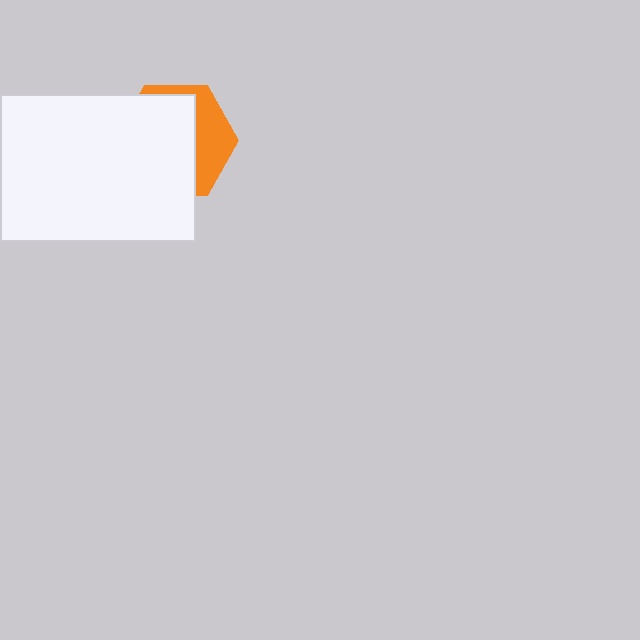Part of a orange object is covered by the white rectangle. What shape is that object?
It is a hexagon.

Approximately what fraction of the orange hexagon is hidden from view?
Roughly 67% of the orange hexagon is hidden behind the white rectangle.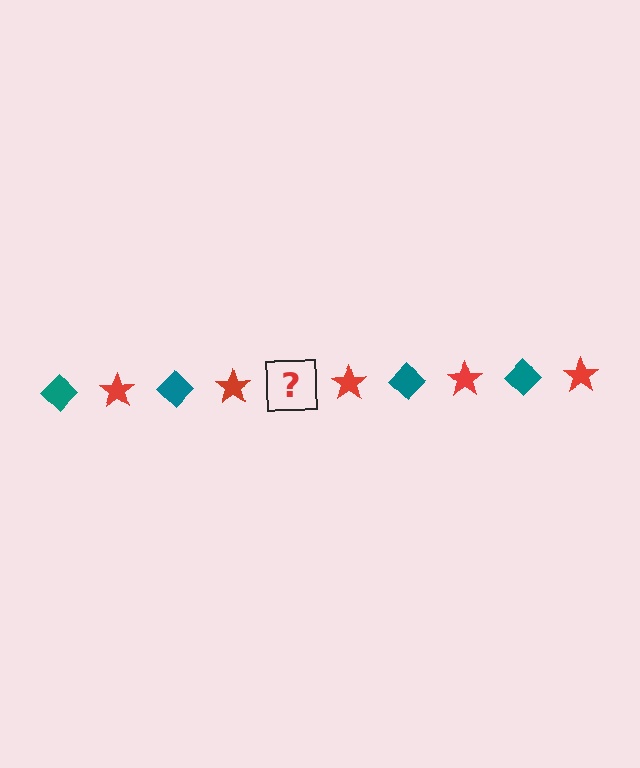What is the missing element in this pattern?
The missing element is a teal diamond.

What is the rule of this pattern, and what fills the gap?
The rule is that the pattern alternates between teal diamond and red star. The gap should be filled with a teal diamond.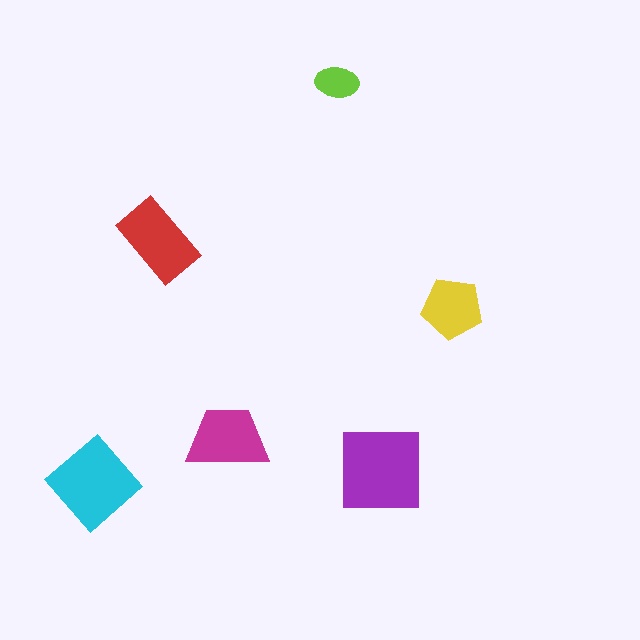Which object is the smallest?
The lime ellipse.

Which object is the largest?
The purple square.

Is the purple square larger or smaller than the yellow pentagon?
Larger.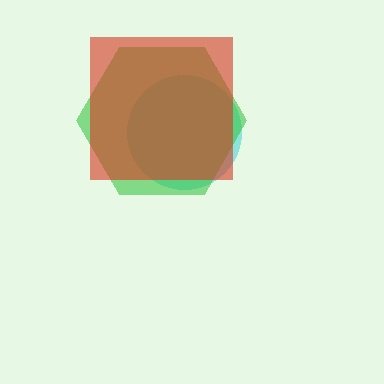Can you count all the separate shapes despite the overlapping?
Yes, there are 3 separate shapes.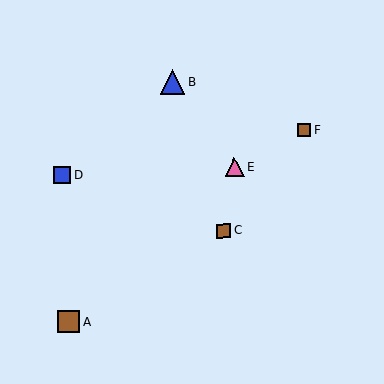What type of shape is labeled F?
Shape F is a brown square.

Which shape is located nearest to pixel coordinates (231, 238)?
The brown square (labeled C) at (223, 231) is nearest to that location.